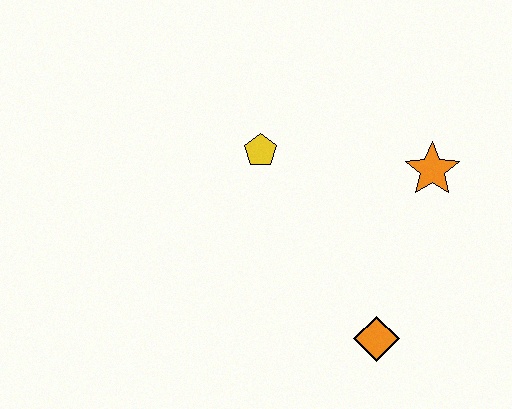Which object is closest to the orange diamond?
The orange star is closest to the orange diamond.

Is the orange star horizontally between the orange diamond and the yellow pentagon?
No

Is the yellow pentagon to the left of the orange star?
Yes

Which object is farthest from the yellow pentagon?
The orange diamond is farthest from the yellow pentagon.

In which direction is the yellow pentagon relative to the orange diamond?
The yellow pentagon is above the orange diamond.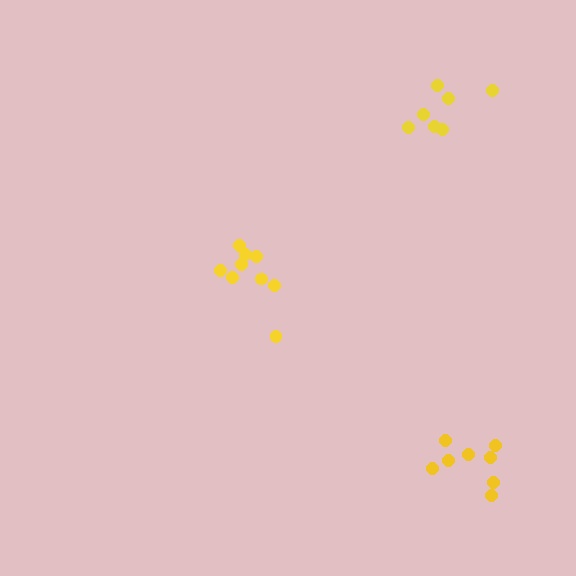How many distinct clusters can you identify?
There are 3 distinct clusters.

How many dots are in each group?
Group 1: 9 dots, Group 2: 8 dots, Group 3: 7 dots (24 total).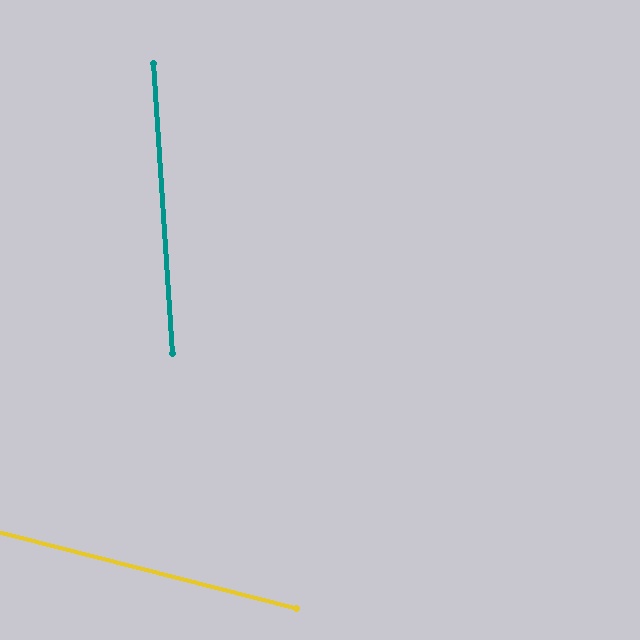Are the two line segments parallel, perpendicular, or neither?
Neither parallel nor perpendicular — they differ by about 72°.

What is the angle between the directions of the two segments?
Approximately 72 degrees.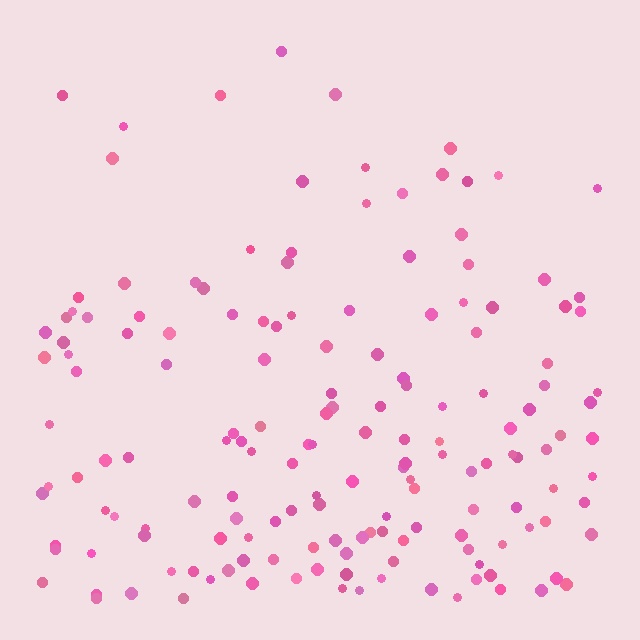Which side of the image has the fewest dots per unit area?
The top.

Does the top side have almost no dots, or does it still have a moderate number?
Still a moderate number, just noticeably fewer than the bottom.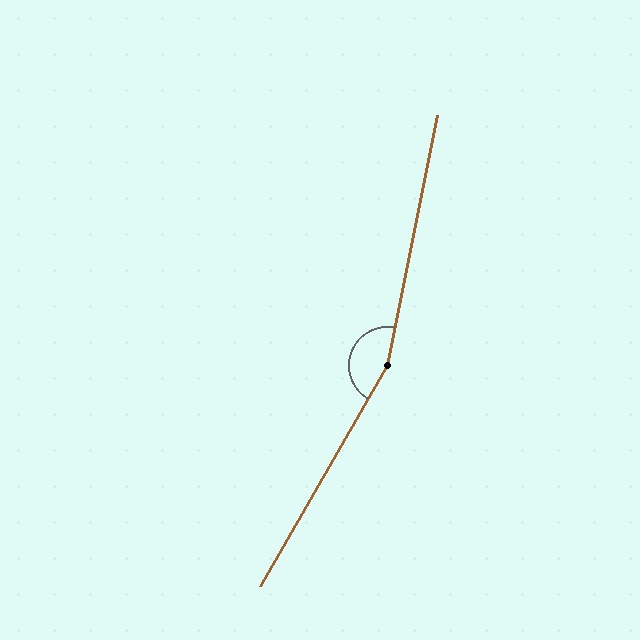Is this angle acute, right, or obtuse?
It is obtuse.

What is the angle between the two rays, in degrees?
Approximately 161 degrees.